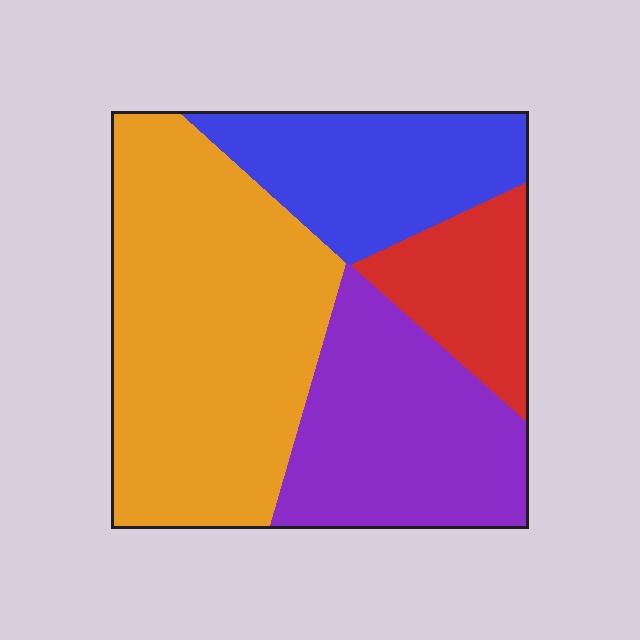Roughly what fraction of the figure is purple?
Purple covers roughly 25% of the figure.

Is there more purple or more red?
Purple.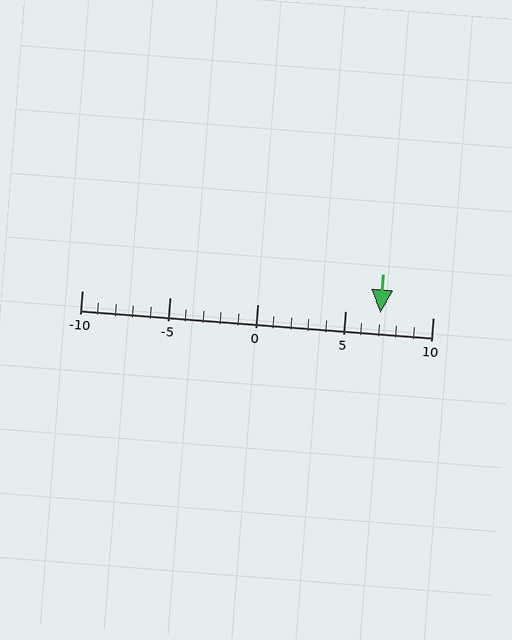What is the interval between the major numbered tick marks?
The major tick marks are spaced 5 units apart.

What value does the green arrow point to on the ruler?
The green arrow points to approximately 7.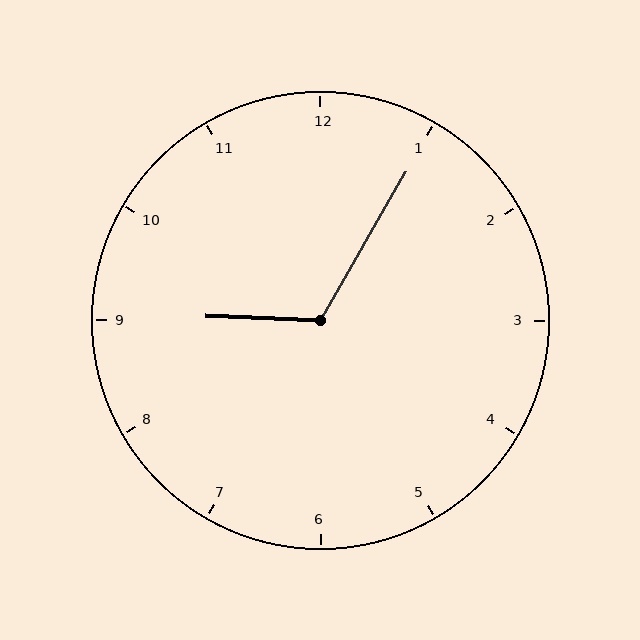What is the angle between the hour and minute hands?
Approximately 118 degrees.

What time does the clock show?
9:05.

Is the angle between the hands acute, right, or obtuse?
It is obtuse.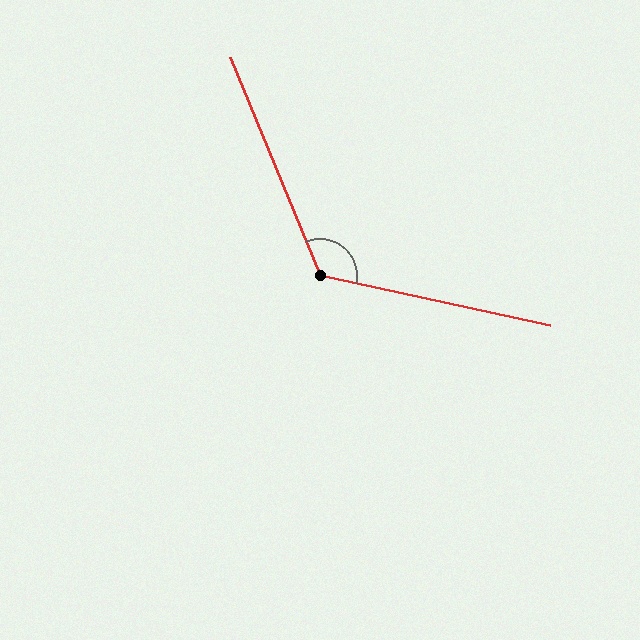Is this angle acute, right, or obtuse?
It is obtuse.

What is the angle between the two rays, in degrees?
Approximately 124 degrees.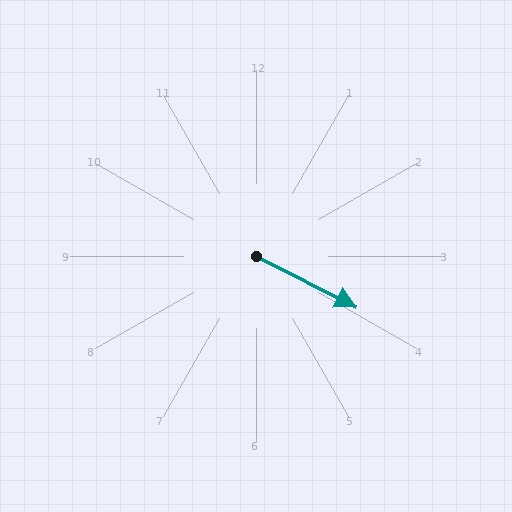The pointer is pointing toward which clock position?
Roughly 4 o'clock.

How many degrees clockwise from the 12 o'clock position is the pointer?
Approximately 117 degrees.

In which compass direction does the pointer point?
Southeast.